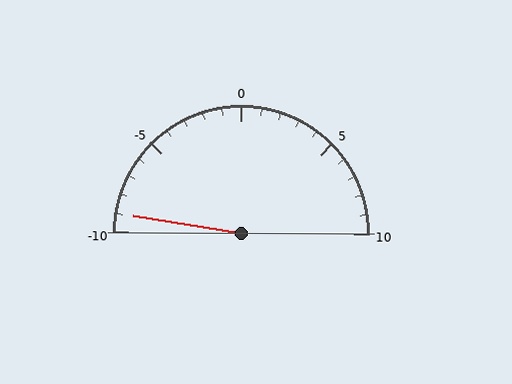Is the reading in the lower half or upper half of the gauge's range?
The reading is in the lower half of the range (-10 to 10).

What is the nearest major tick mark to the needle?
The nearest major tick mark is -10.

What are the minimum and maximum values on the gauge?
The gauge ranges from -10 to 10.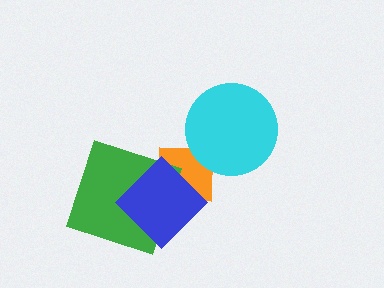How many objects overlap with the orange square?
3 objects overlap with the orange square.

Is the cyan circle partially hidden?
No, no other shape covers it.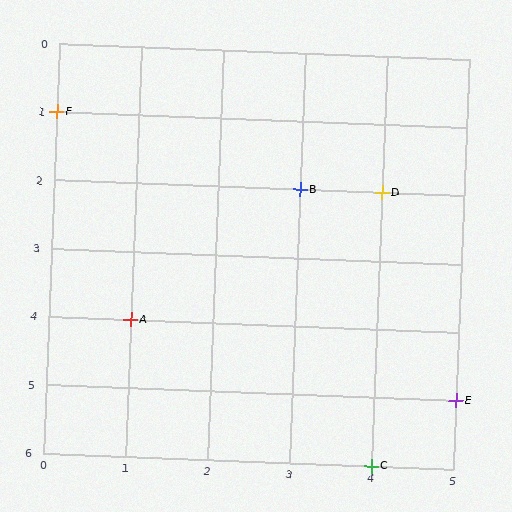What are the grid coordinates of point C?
Point C is at grid coordinates (4, 6).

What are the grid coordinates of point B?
Point B is at grid coordinates (3, 2).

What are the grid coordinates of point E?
Point E is at grid coordinates (5, 5).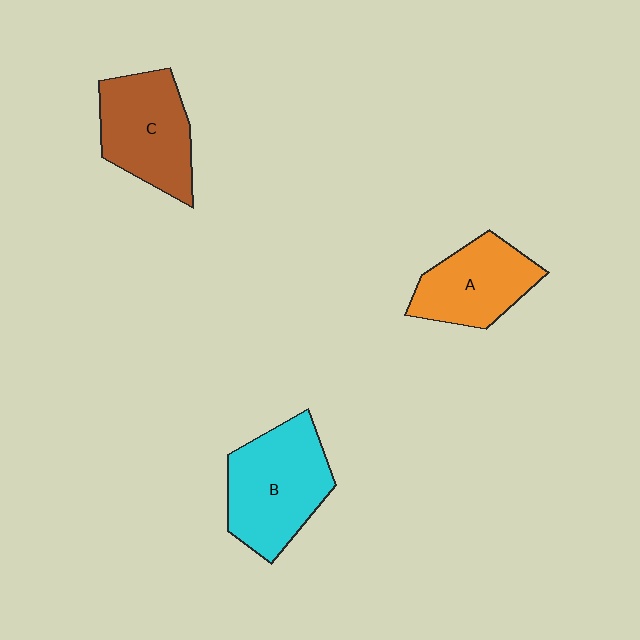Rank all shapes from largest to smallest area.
From largest to smallest: B (cyan), C (brown), A (orange).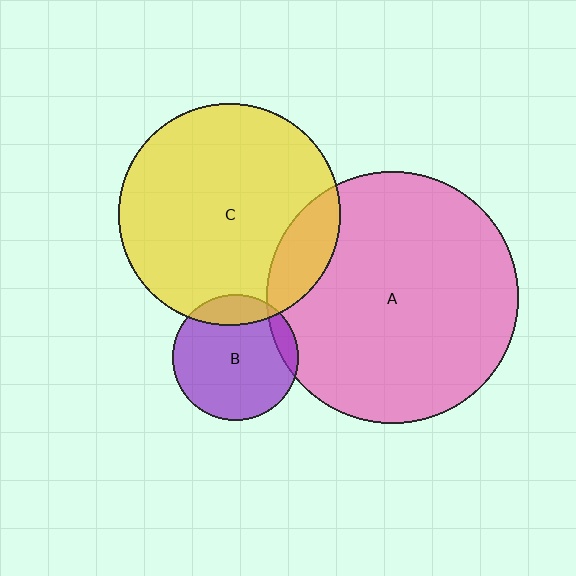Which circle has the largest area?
Circle A (pink).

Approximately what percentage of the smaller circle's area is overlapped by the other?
Approximately 15%.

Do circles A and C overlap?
Yes.